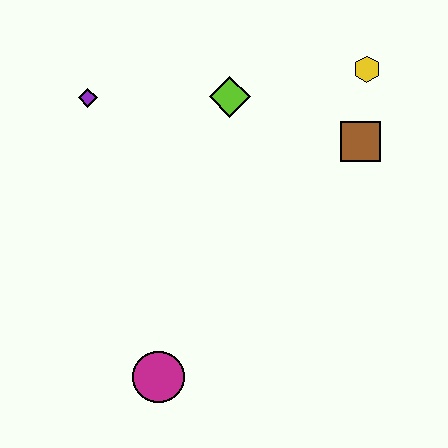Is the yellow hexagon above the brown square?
Yes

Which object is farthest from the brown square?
The magenta circle is farthest from the brown square.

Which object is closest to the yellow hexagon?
The brown square is closest to the yellow hexagon.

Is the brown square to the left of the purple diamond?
No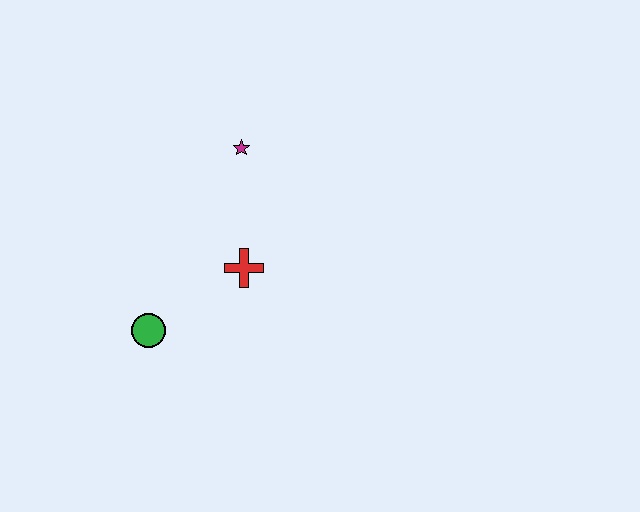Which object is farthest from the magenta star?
The green circle is farthest from the magenta star.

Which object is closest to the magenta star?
The red cross is closest to the magenta star.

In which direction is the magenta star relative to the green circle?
The magenta star is above the green circle.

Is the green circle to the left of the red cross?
Yes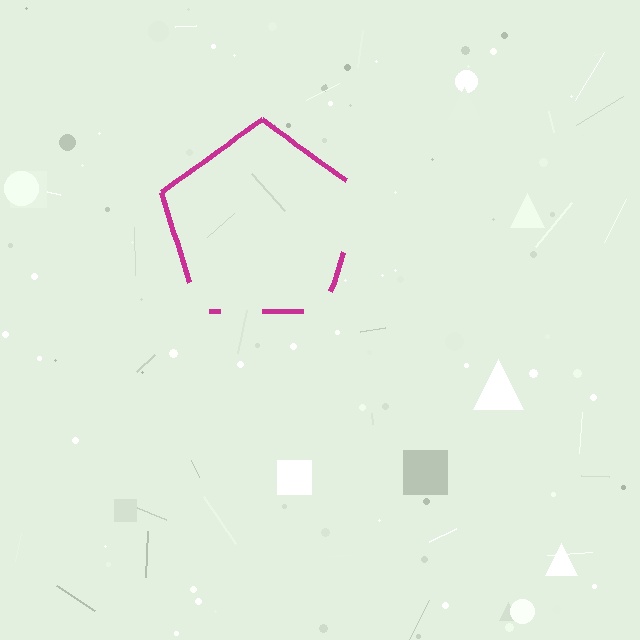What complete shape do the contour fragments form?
The contour fragments form a pentagon.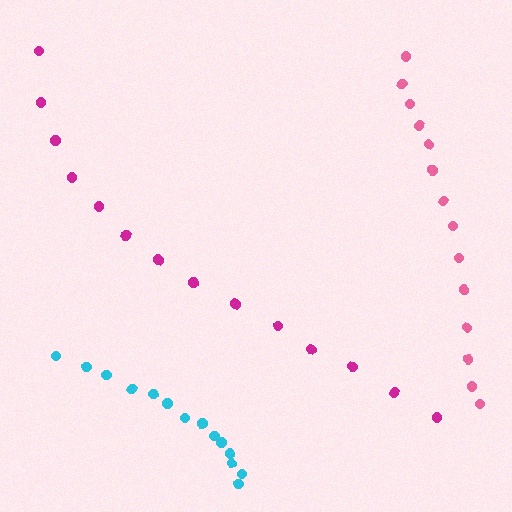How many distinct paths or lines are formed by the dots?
There are 3 distinct paths.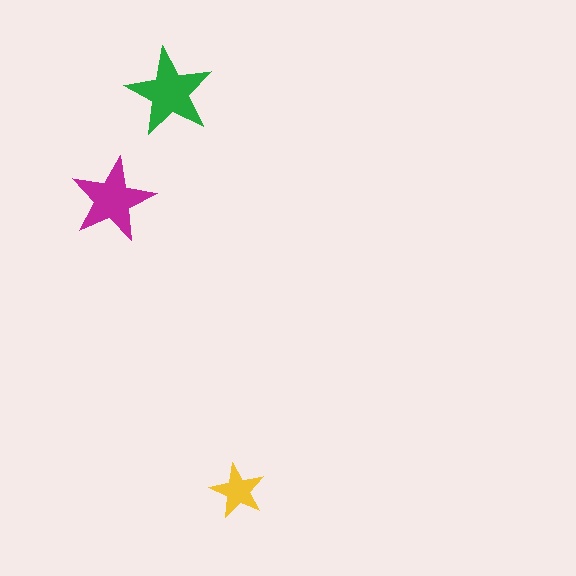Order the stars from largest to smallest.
the green one, the magenta one, the yellow one.